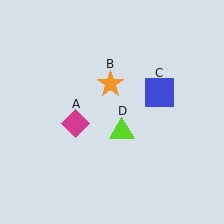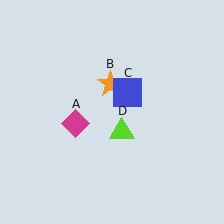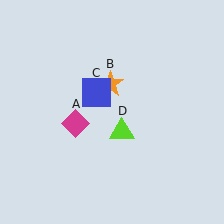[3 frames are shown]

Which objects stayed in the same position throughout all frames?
Magenta diamond (object A) and orange star (object B) and lime triangle (object D) remained stationary.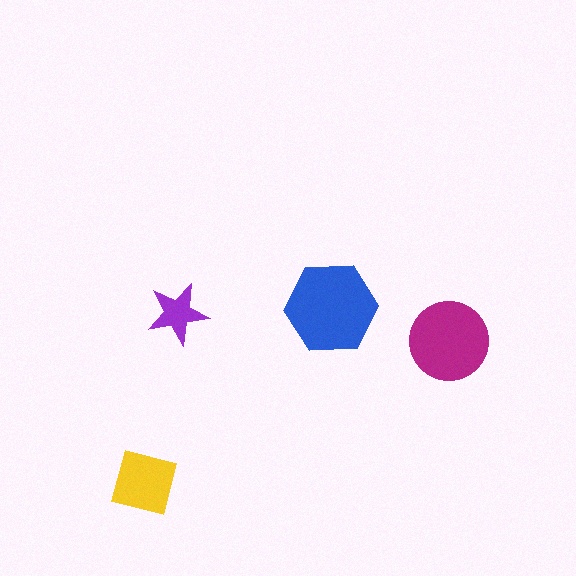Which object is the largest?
The blue hexagon.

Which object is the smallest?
The purple star.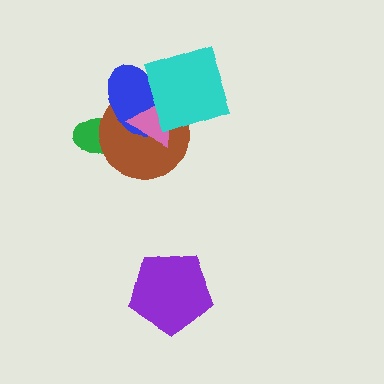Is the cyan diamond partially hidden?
No, no other shape covers it.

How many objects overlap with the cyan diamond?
3 objects overlap with the cyan diamond.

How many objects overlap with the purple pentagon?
0 objects overlap with the purple pentagon.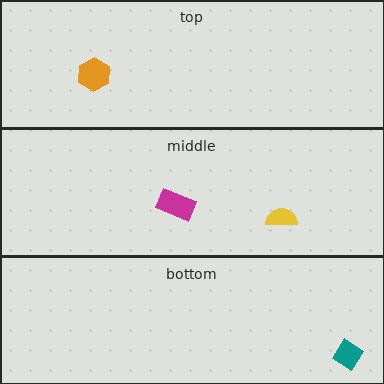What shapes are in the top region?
The orange hexagon.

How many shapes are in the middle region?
2.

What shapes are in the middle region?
The magenta rectangle, the yellow semicircle.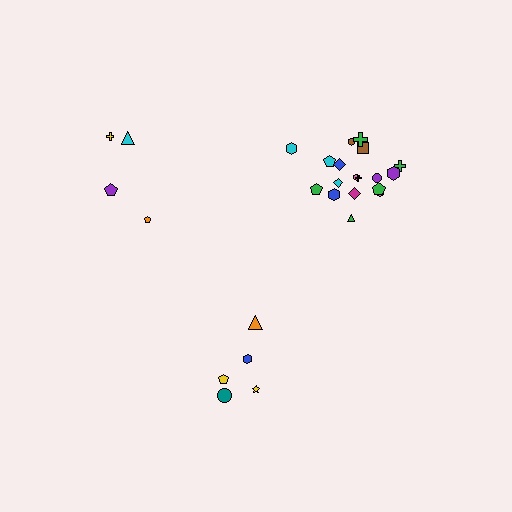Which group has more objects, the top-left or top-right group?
The top-right group.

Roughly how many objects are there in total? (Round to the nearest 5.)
Roughly 25 objects in total.